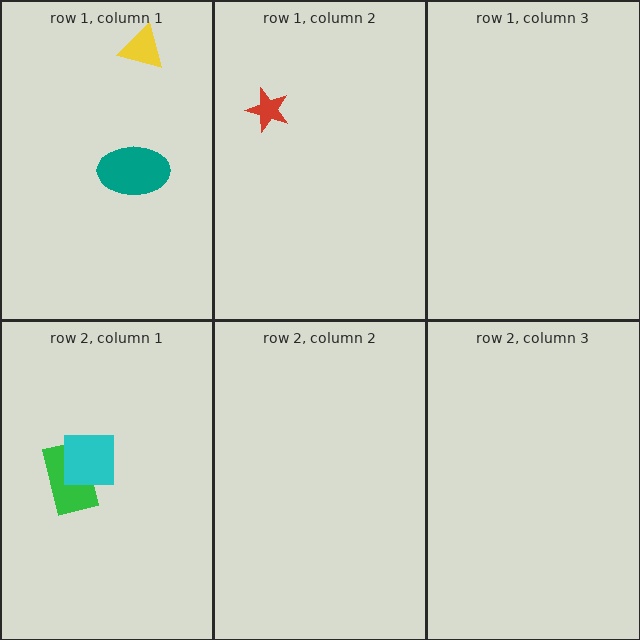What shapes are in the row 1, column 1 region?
The teal ellipse, the yellow triangle.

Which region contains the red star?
The row 1, column 2 region.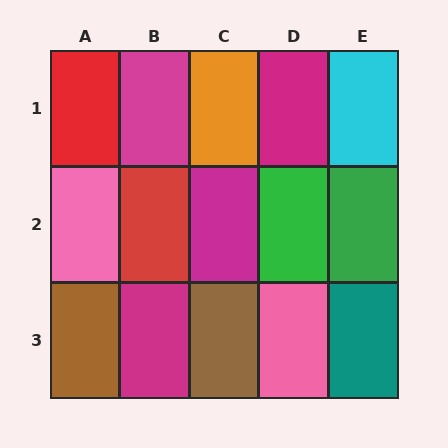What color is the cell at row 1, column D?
Magenta.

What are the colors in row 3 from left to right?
Brown, magenta, brown, pink, teal.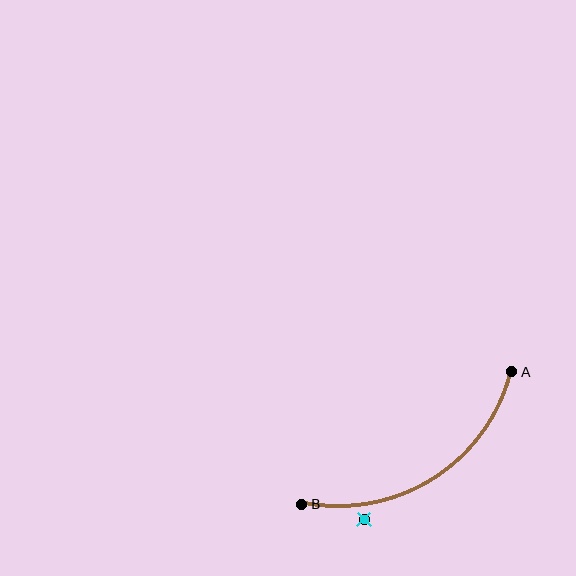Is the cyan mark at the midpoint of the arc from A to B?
No — the cyan mark does not lie on the arc at all. It sits slightly outside the curve.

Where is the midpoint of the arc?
The arc midpoint is the point on the curve farthest from the straight line joining A and B. It sits below that line.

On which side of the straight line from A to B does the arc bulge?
The arc bulges below the straight line connecting A and B.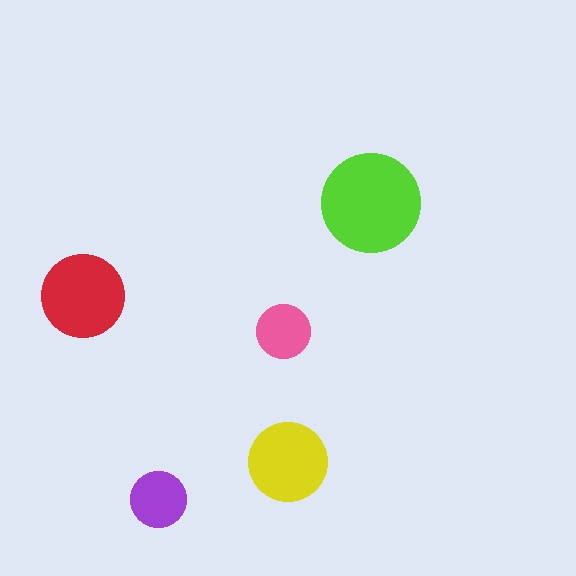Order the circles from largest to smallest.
the lime one, the red one, the yellow one, the purple one, the pink one.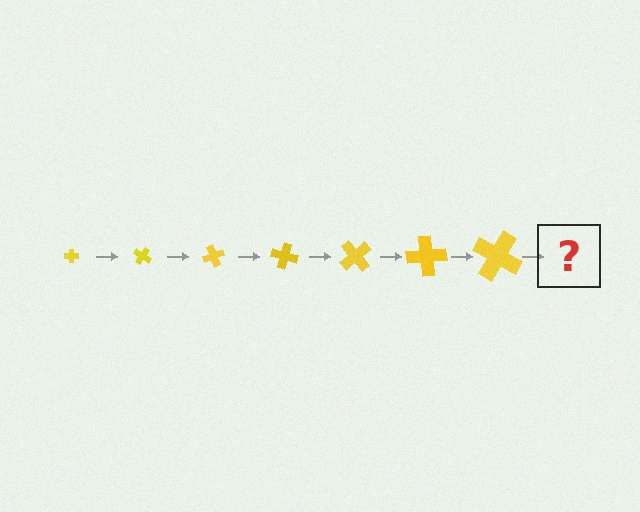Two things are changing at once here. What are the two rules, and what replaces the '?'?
The two rules are that the cross grows larger each step and it rotates 35 degrees each step. The '?' should be a cross, larger than the previous one and rotated 245 degrees from the start.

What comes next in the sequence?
The next element should be a cross, larger than the previous one and rotated 245 degrees from the start.